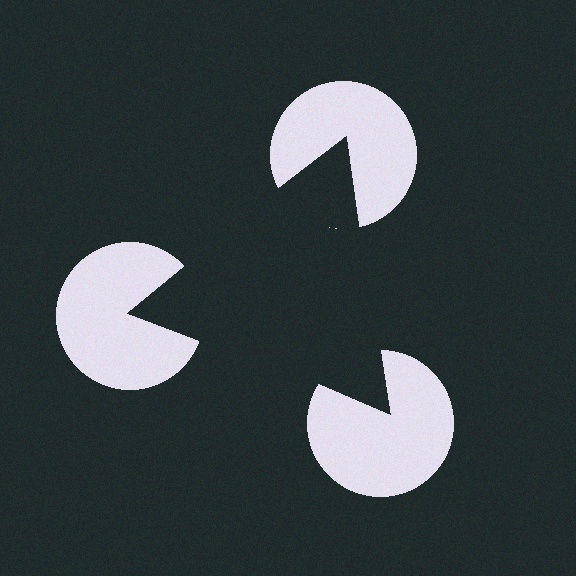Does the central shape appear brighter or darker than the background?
It typically appears slightly darker than the background, even though no actual brightness change is drawn.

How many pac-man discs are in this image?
There are 3 — one at each vertex of the illusory triangle.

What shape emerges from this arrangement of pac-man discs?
An illusory triangle — its edges are inferred from the aligned wedge cuts in the pac-man discs, not physically drawn.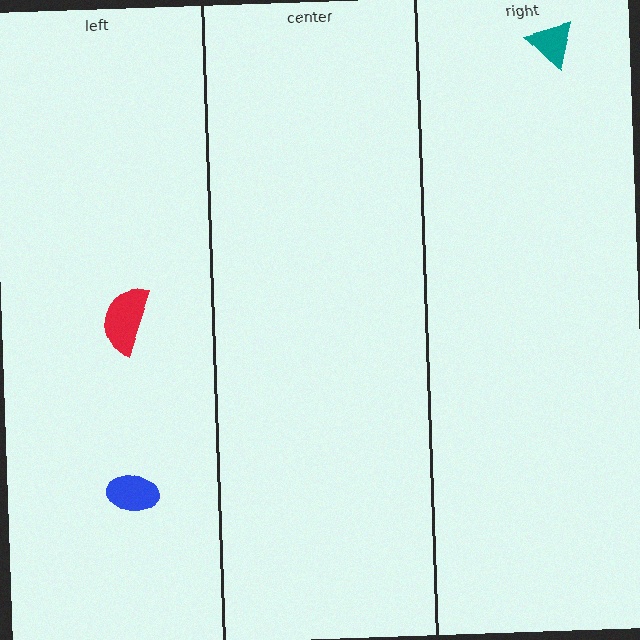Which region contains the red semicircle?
The left region.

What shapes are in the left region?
The red semicircle, the blue ellipse.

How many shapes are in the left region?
2.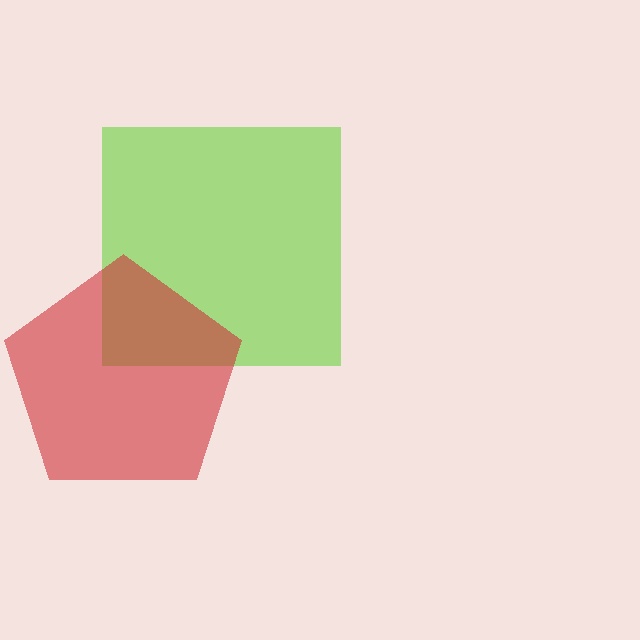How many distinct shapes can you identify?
There are 2 distinct shapes: a lime square, a red pentagon.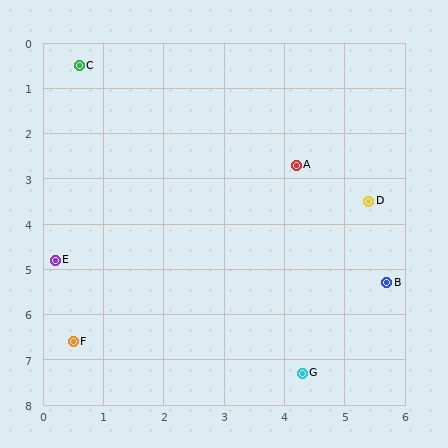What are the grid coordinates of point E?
Point E is at approximately (0.2, 4.8).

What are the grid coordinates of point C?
Point C is at approximately (0.6, 0.5).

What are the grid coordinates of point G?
Point G is at approximately (4.3, 7.3).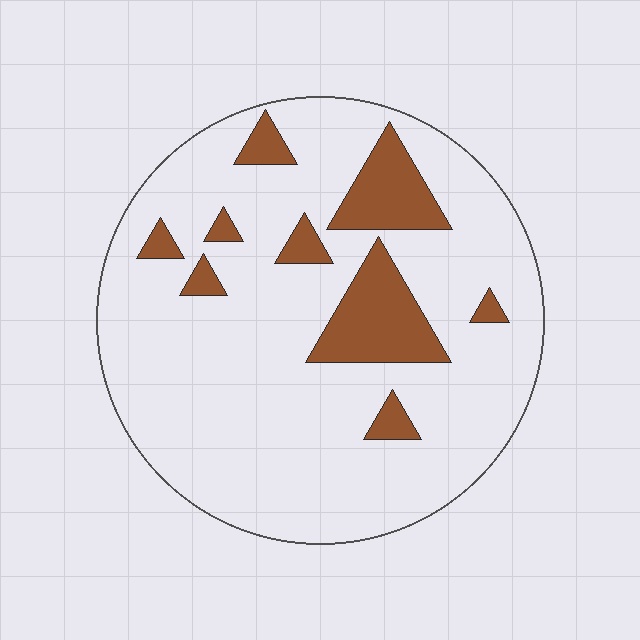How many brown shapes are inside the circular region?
9.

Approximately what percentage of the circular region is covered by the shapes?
Approximately 15%.